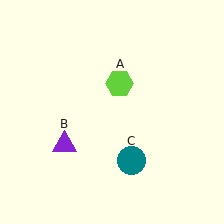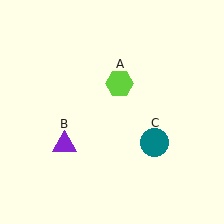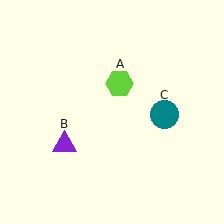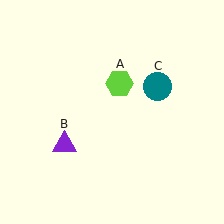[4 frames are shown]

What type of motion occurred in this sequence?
The teal circle (object C) rotated counterclockwise around the center of the scene.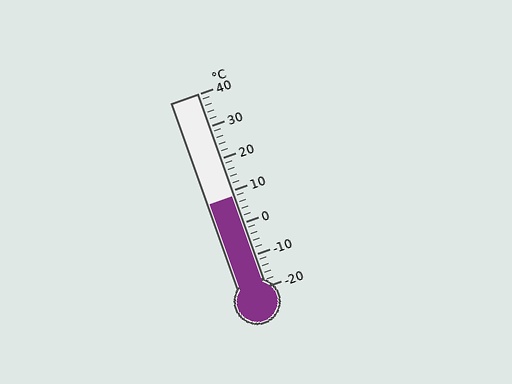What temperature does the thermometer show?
The thermometer shows approximately 8°C.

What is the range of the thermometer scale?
The thermometer scale ranges from -20°C to 40°C.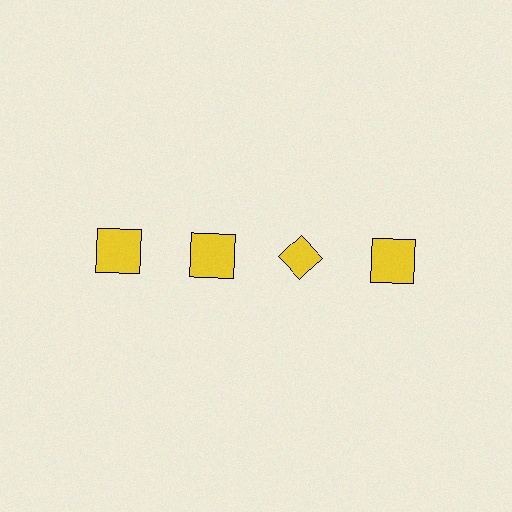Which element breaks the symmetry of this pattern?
The yellow diamond in the top row, center column breaks the symmetry. All other shapes are yellow squares.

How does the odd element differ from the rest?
It has a different shape: diamond instead of square.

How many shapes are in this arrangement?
There are 4 shapes arranged in a grid pattern.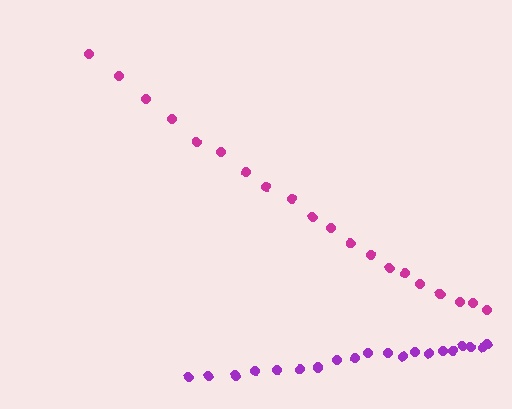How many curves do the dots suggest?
There are 2 distinct paths.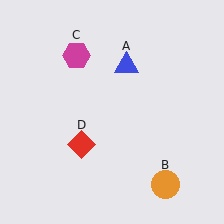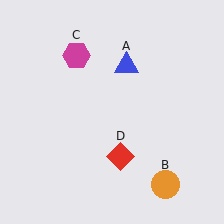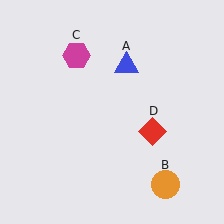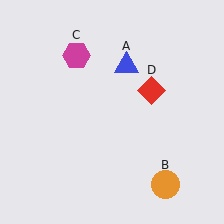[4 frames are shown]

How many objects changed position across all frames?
1 object changed position: red diamond (object D).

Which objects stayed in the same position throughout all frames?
Blue triangle (object A) and orange circle (object B) and magenta hexagon (object C) remained stationary.